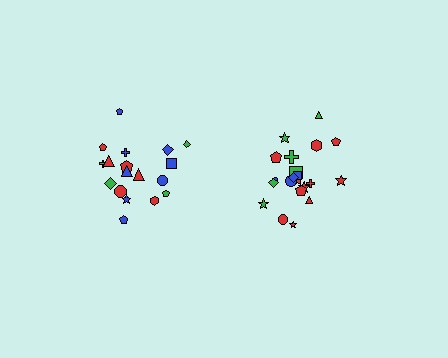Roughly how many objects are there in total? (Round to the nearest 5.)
Roughly 40 objects in total.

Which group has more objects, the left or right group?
The right group.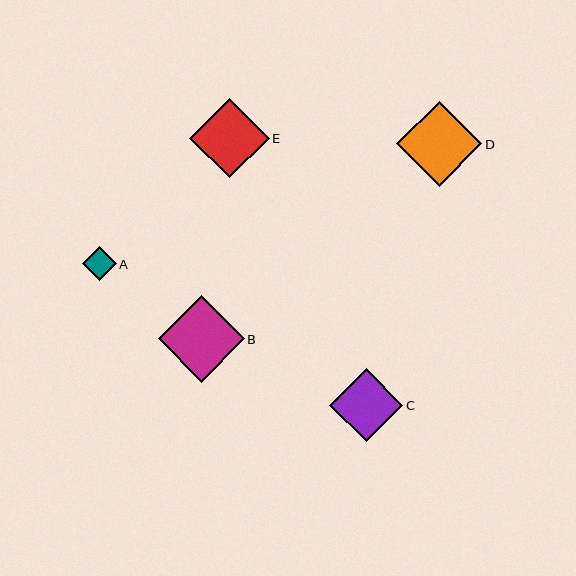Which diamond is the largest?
Diamond B is the largest with a size of approximately 86 pixels.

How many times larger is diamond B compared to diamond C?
Diamond B is approximately 1.2 times the size of diamond C.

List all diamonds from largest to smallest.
From largest to smallest: B, D, E, C, A.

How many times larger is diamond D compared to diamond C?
Diamond D is approximately 1.2 times the size of diamond C.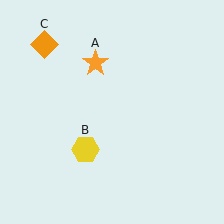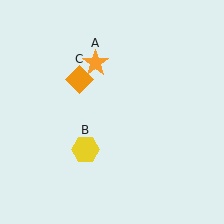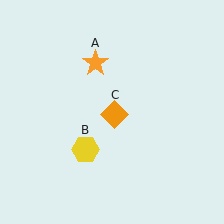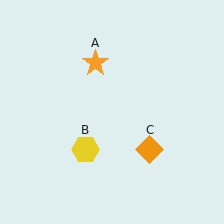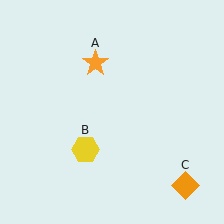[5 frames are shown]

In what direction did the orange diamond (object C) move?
The orange diamond (object C) moved down and to the right.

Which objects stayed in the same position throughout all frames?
Orange star (object A) and yellow hexagon (object B) remained stationary.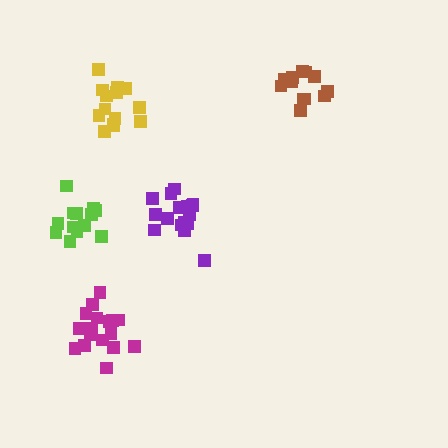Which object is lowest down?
The magenta cluster is bottommost.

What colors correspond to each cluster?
The clusters are colored: purple, magenta, brown, yellow, lime.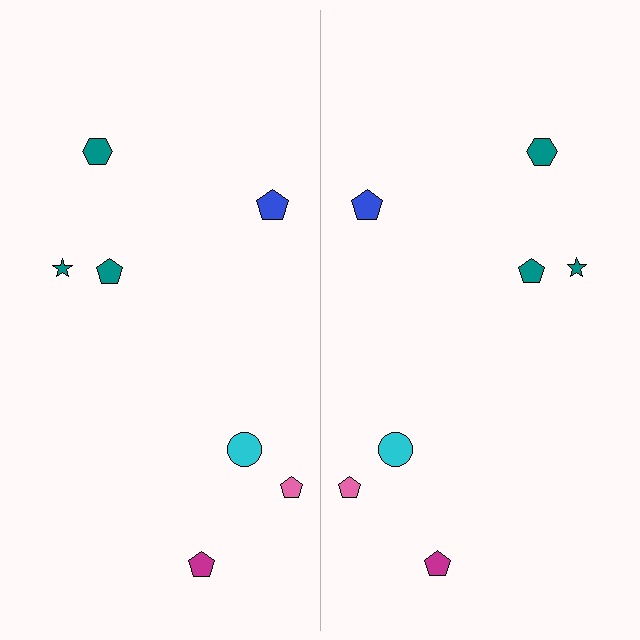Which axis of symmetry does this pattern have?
The pattern has a vertical axis of symmetry running through the center of the image.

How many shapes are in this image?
There are 14 shapes in this image.